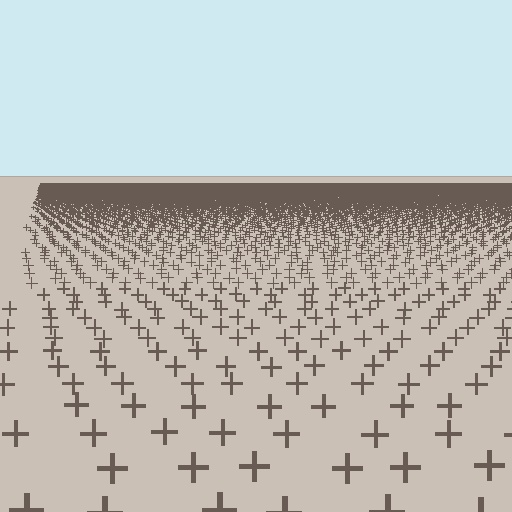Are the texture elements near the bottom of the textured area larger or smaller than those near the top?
Larger. Near the bottom, elements are closer to the viewer and appear at a bigger on-screen size.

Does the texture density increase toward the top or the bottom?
Density increases toward the top.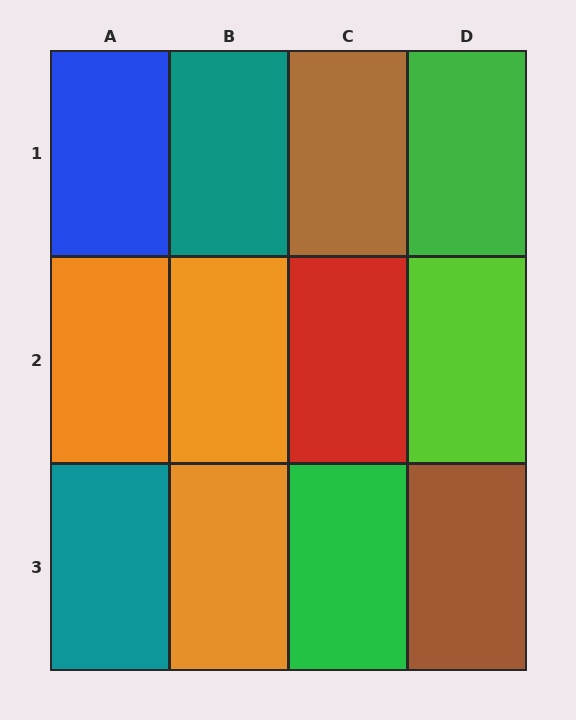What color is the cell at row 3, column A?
Teal.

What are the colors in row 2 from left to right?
Orange, orange, red, lime.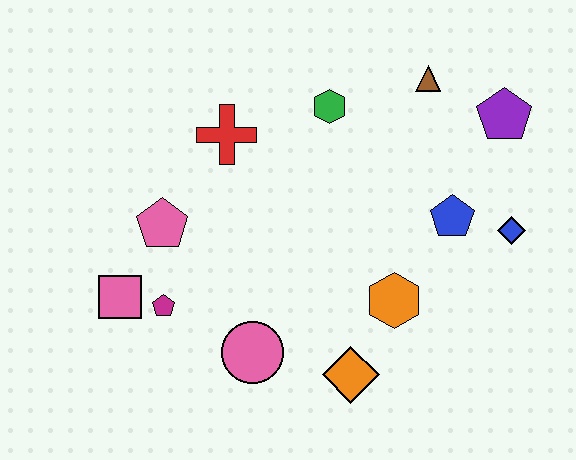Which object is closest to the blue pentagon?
The blue diamond is closest to the blue pentagon.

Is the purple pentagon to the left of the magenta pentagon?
No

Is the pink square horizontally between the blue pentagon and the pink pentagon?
No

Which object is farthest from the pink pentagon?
The purple pentagon is farthest from the pink pentagon.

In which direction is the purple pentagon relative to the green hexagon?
The purple pentagon is to the right of the green hexagon.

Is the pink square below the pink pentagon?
Yes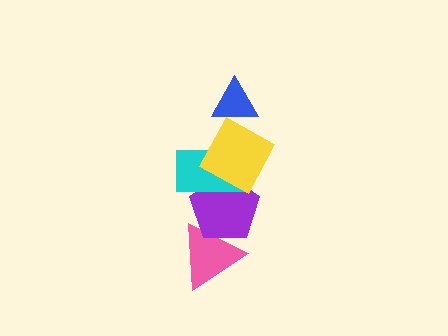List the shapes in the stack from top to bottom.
From top to bottom: the blue triangle, the yellow square, the cyan rectangle, the purple pentagon, the pink triangle.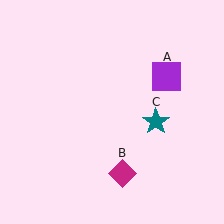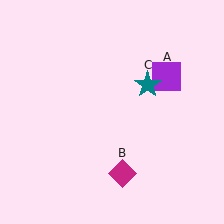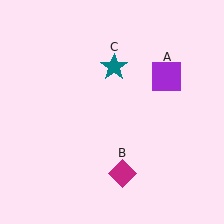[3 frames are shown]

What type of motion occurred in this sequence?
The teal star (object C) rotated counterclockwise around the center of the scene.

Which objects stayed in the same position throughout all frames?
Purple square (object A) and magenta diamond (object B) remained stationary.